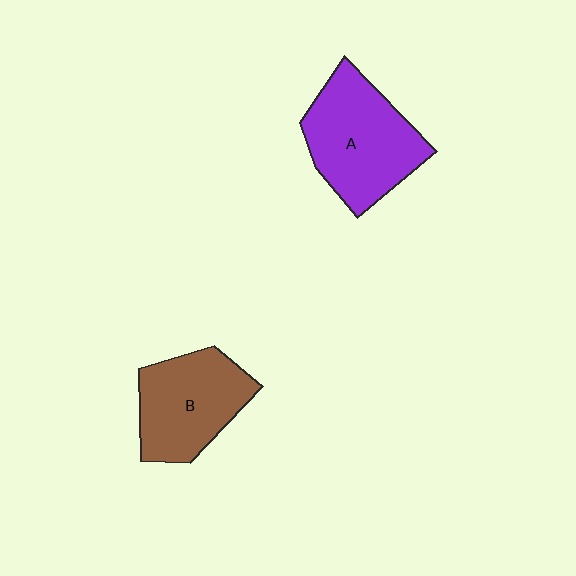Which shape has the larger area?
Shape A (purple).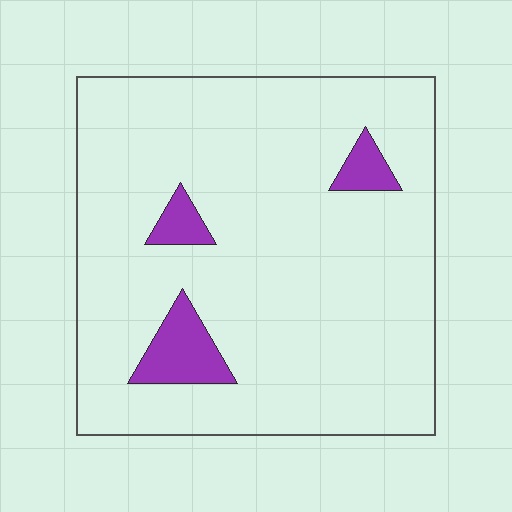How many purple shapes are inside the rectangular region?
3.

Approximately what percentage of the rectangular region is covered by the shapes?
Approximately 10%.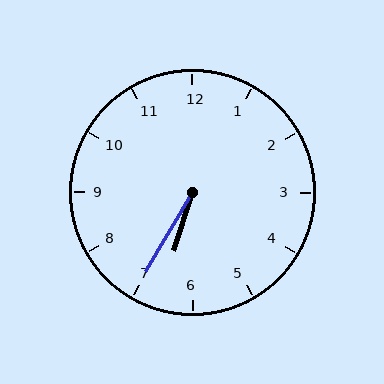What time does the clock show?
6:35.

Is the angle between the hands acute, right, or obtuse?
It is acute.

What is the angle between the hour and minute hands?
Approximately 12 degrees.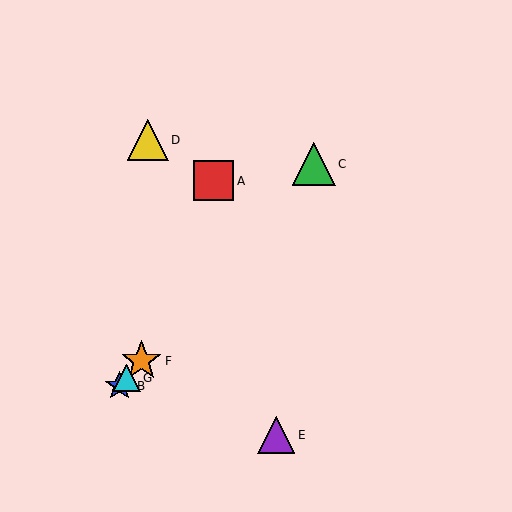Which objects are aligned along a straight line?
Objects B, C, F, G are aligned along a straight line.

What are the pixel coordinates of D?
Object D is at (148, 140).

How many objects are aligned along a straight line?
4 objects (B, C, F, G) are aligned along a straight line.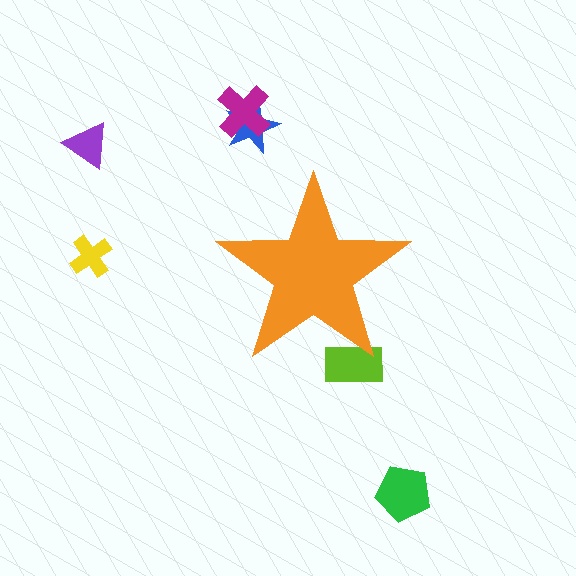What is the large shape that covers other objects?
An orange star.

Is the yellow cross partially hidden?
No, the yellow cross is fully visible.